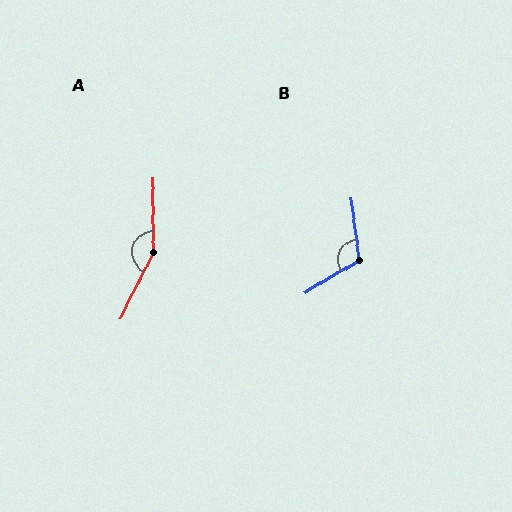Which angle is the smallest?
B, at approximately 113 degrees.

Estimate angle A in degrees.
Approximately 153 degrees.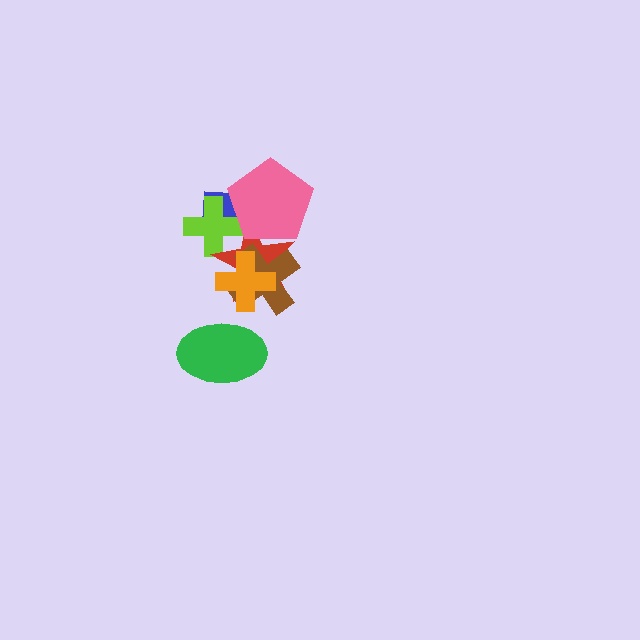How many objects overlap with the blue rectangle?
3 objects overlap with the blue rectangle.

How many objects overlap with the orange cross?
2 objects overlap with the orange cross.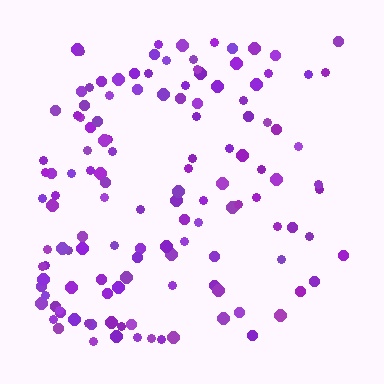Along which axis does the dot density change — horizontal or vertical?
Horizontal.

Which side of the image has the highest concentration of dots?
The left.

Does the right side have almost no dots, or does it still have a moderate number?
Still a moderate number, just noticeably fewer than the left.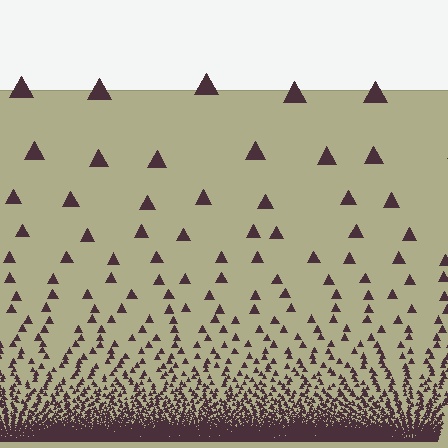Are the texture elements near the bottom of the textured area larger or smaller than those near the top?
Smaller. The gradient is inverted — elements near the bottom are smaller and denser.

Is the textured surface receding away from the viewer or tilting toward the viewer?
The surface appears to tilt toward the viewer. Texture elements get larger and sparser toward the top.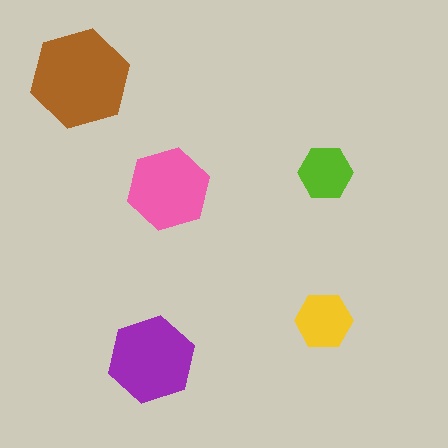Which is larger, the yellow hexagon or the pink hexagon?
The pink one.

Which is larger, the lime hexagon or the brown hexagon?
The brown one.